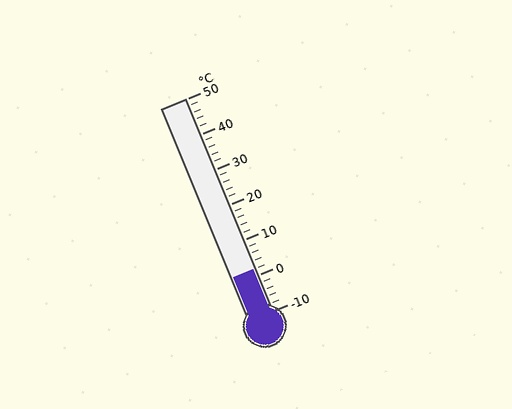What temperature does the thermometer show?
The thermometer shows approximately 2°C.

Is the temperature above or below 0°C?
The temperature is above 0°C.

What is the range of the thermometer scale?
The thermometer scale ranges from -10°C to 50°C.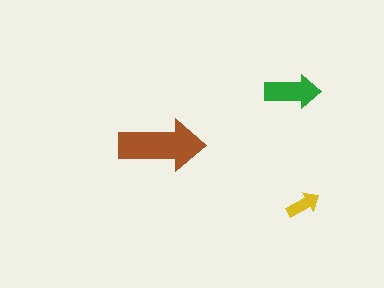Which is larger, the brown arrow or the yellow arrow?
The brown one.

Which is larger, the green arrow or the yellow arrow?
The green one.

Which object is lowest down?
The yellow arrow is bottommost.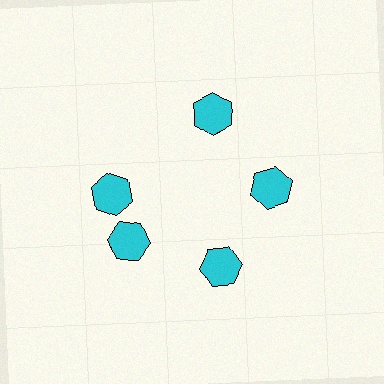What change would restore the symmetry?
The symmetry would be restored by rotating it back into even spacing with its neighbors so that all 5 hexagons sit at equal angles and equal distance from the center.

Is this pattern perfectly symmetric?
No. The 5 cyan hexagons are arranged in a ring, but one element near the 10 o'clock position is rotated out of alignment along the ring, breaking the 5-fold rotational symmetry.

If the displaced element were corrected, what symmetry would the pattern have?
It would have 5-fold rotational symmetry — the pattern would map onto itself every 72 degrees.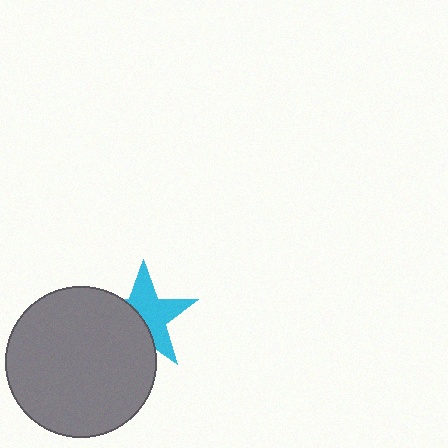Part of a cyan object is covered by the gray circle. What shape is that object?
It is a star.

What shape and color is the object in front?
The object in front is a gray circle.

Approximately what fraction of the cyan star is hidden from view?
Roughly 43% of the cyan star is hidden behind the gray circle.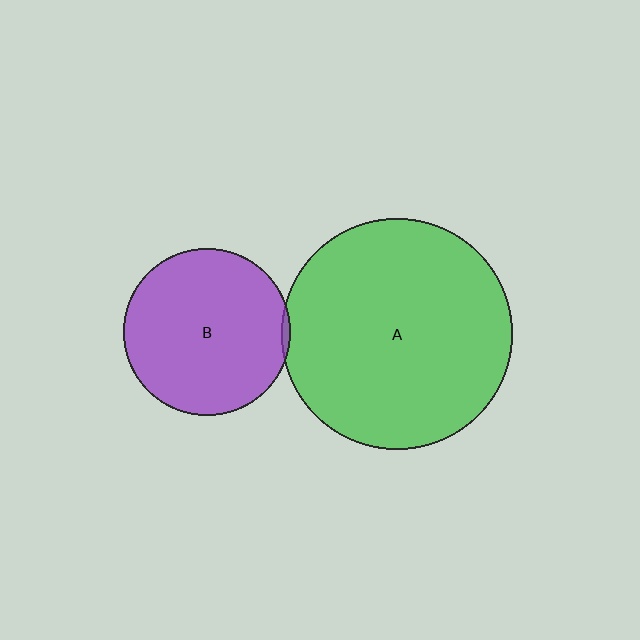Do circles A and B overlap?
Yes.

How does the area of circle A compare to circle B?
Approximately 1.9 times.